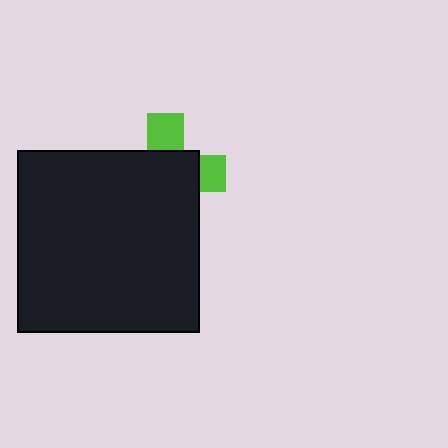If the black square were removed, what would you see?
You would see the complete lime cross.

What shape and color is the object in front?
The object in front is a black square.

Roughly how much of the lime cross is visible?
A small part of it is visible (roughly 30%).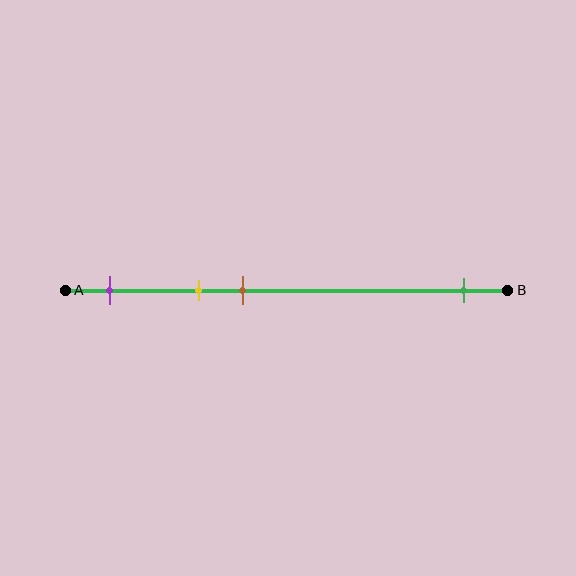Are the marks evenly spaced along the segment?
No, the marks are not evenly spaced.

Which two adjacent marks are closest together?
The yellow and brown marks are the closest adjacent pair.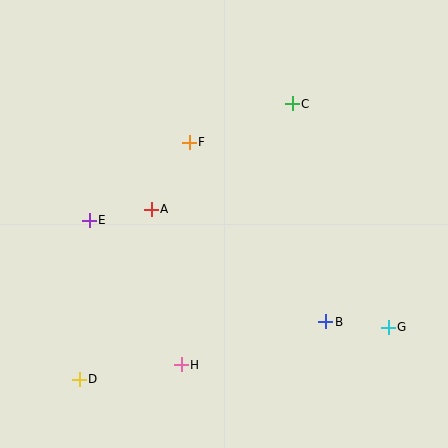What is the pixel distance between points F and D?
The distance between F and D is 261 pixels.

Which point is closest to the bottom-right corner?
Point G is closest to the bottom-right corner.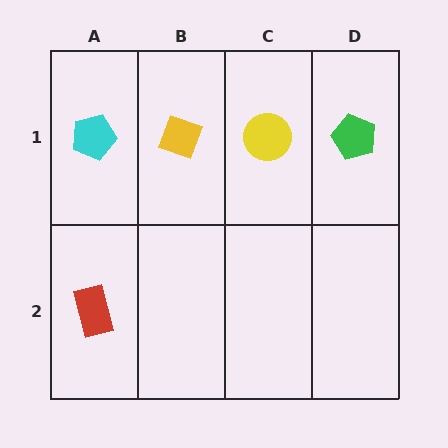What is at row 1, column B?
A yellow diamond.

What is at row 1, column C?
A yellow circle.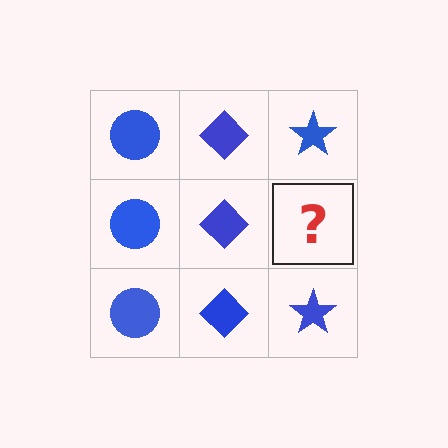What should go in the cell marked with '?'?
The missing cell should contain a blue star.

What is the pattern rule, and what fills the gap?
The rule is that each column has a consistent shape. The gap should be filled with a blue star.